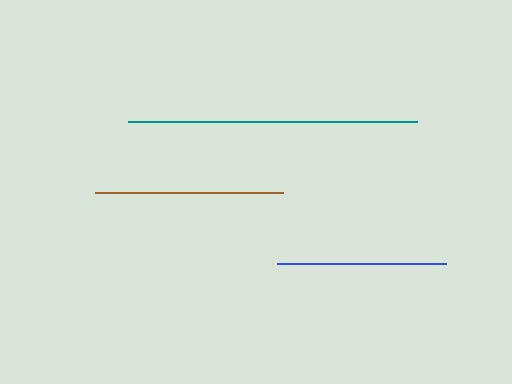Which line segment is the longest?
The teal line is the longest at approximately 289 pixels.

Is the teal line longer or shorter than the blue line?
The teal line is longer than the blue line.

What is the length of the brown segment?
The brown segment is approximately 189 pixels long.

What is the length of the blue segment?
The blue segment is approximately 169 pixels long.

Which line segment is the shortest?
The blue line is the shortest at approximately 169 pixels.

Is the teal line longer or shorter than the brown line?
The teal line is longer than the brown line.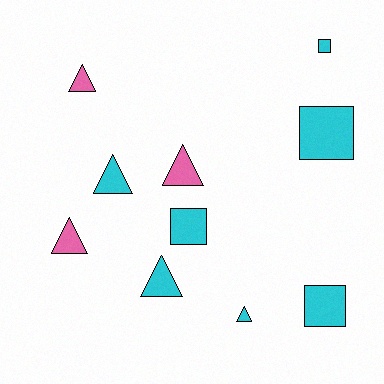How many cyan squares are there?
There are 4 cyan squares.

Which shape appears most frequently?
Triangle, with 6 objects.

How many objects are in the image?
There are 10 objects.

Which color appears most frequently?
Cyan, with 7 objects.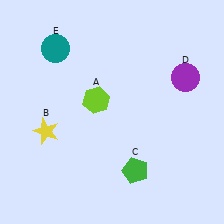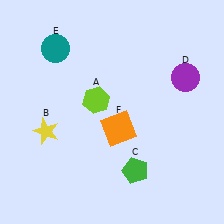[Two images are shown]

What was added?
An orange square (F) was added in Image 2.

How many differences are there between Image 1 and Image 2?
There is 1 difference between the two images.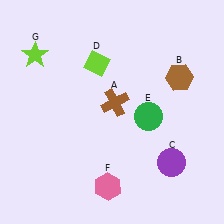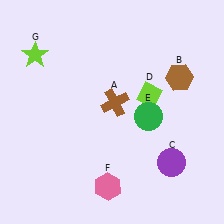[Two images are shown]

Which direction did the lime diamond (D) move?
The lime diamond (D) moved right.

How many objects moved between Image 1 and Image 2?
1 object moved between the two images.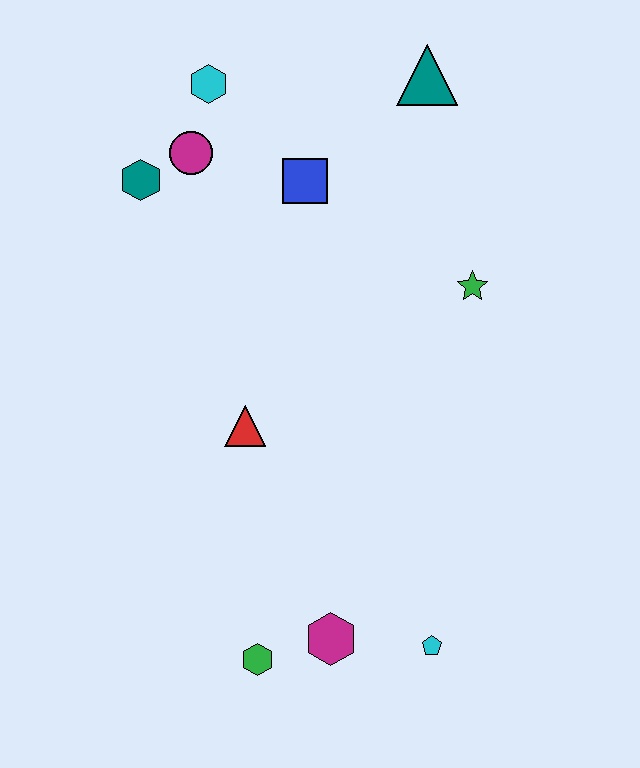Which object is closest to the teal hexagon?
The magenta circle is closest to the teal hexagon.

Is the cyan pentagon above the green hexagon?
Yes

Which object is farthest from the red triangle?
The teal triangle is farthest from the red triangle.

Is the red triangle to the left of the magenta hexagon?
Yes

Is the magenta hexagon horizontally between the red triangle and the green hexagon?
No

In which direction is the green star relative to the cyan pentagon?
The green star is above the cyan pentagon.